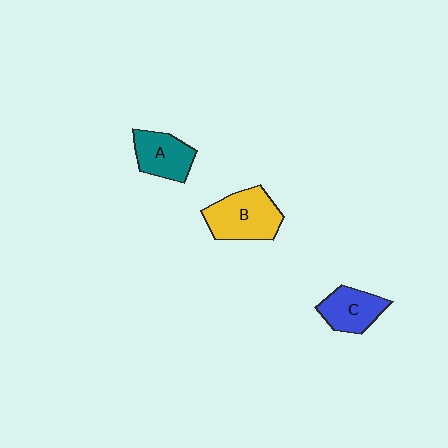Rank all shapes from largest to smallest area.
From largest to smallest: B (yellow), A (teal), C (blue).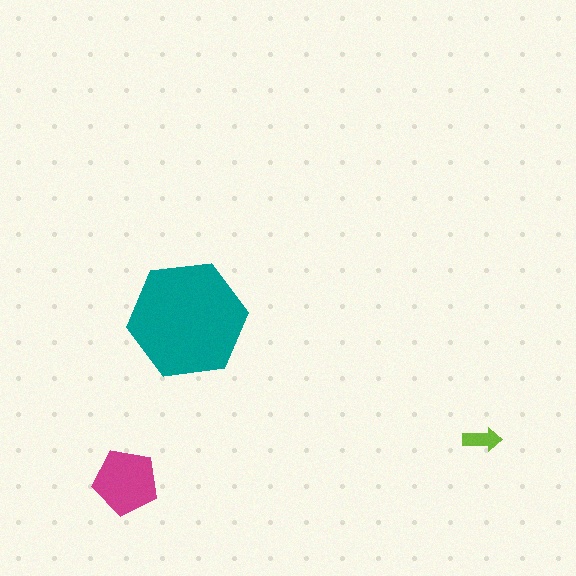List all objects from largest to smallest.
The teal hexagon, the magenta pentagon, the lime arrow.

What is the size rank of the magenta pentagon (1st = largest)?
2nd.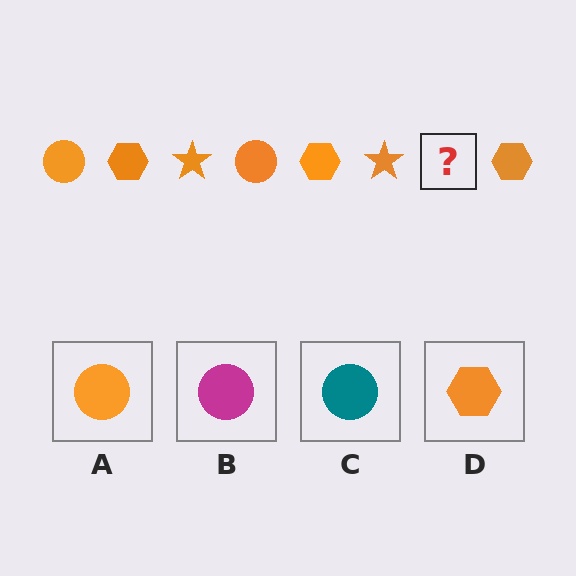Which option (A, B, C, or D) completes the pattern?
A.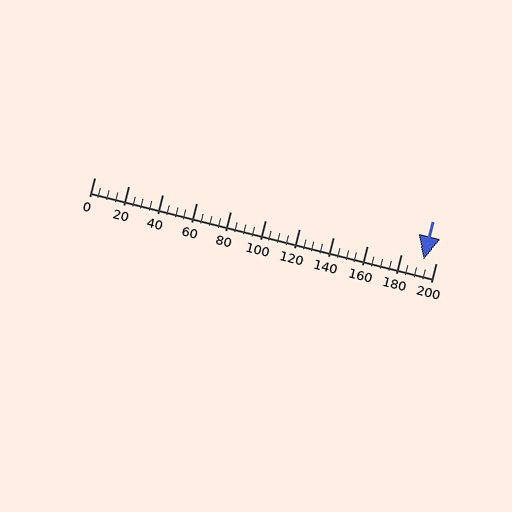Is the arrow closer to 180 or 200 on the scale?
The arrow is closer to 200.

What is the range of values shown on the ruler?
The ruler shows values from 0 to 200.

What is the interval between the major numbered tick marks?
The major tick marks are spaced 20 units apart.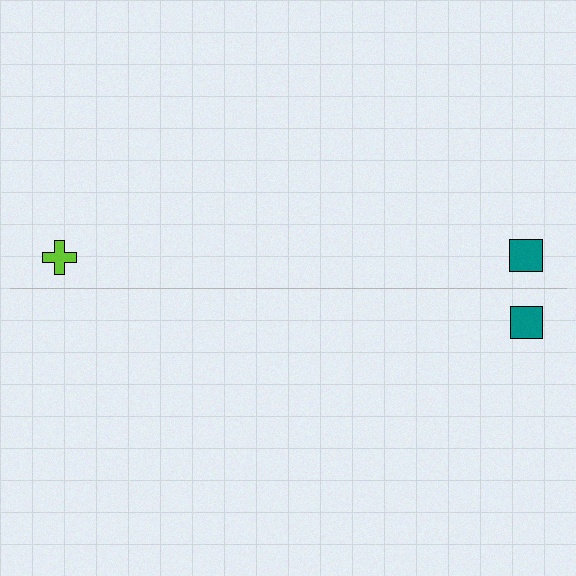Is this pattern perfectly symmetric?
No, the pattern is not perfectly symmetric. A lime cross is missing from the bottom side.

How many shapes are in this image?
There are 3 shapes in this image.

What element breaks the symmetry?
A lime cross is missing from the bottom side.